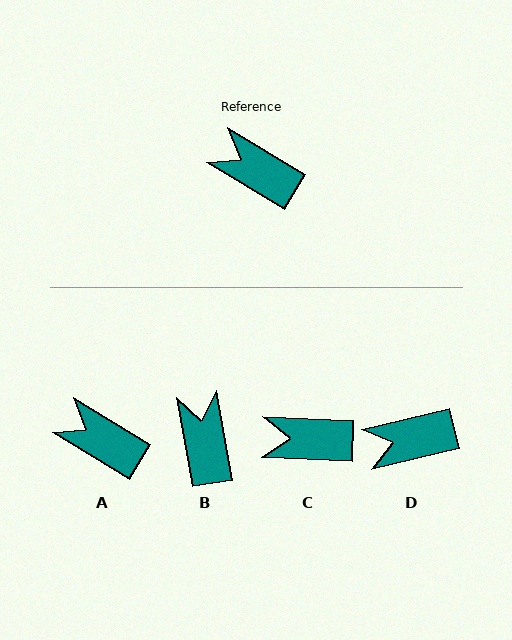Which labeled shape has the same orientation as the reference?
A.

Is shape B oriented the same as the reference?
No, it is off by about 49 degrees.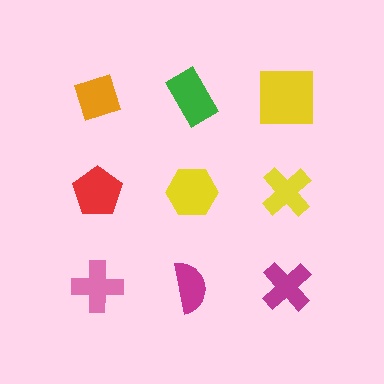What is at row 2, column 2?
A yellow hexagon.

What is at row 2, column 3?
A yellow cross.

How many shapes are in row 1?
3 shapes.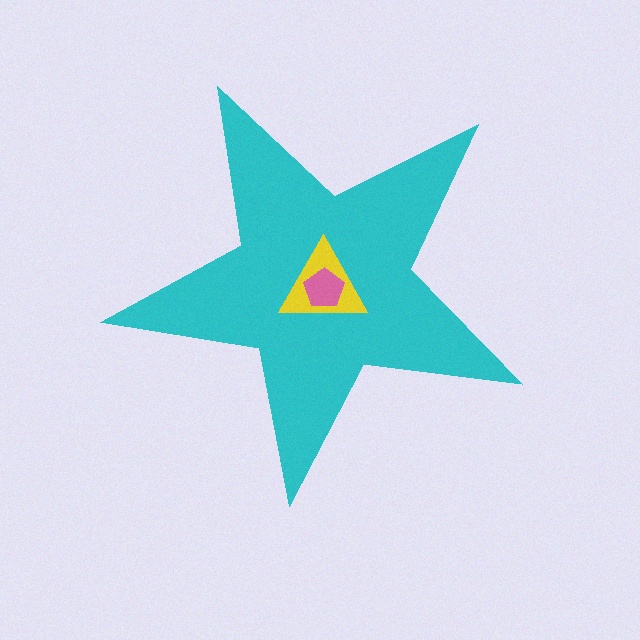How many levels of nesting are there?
3.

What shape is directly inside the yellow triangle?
The pink pentagon.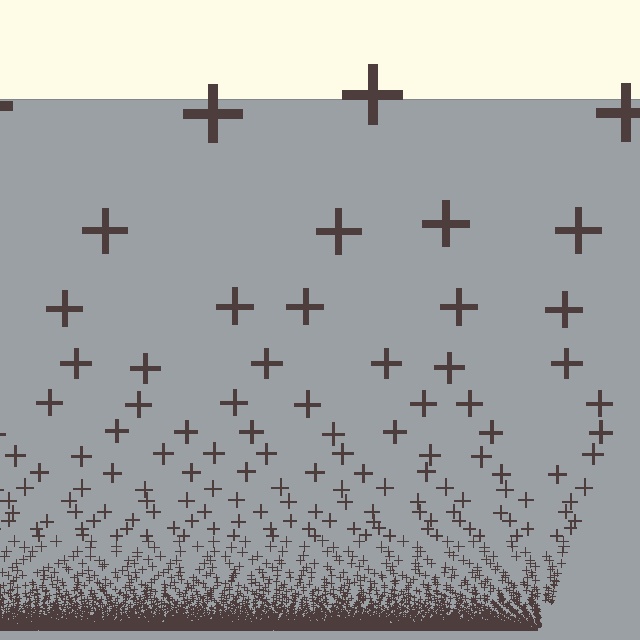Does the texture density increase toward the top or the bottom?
Density increases toward the bottom.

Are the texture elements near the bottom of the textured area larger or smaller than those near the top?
Smaller. The gradient is inverted — elements near the bottom are smaller and denser.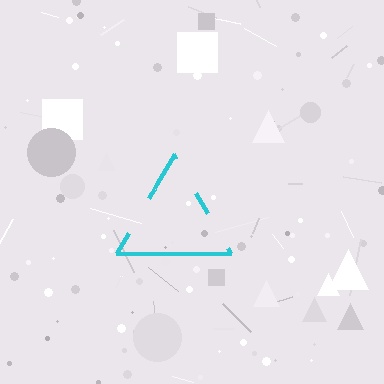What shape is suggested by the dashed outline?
The dashed outline suggests a triangle.